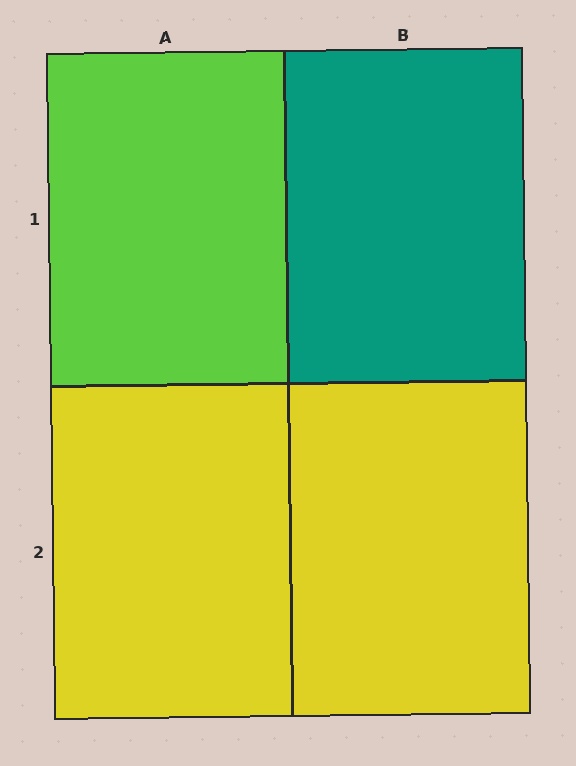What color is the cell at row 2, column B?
Yellow.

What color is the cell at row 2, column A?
Yellow.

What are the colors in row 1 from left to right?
Lime, teal.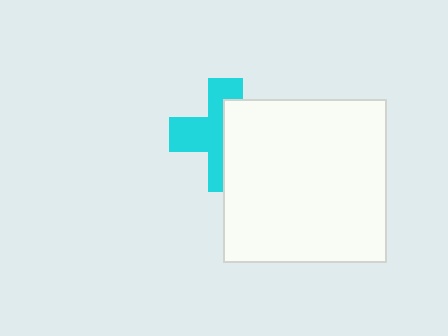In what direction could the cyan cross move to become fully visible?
The cyan cross could move left. That would shift it out from behind the white square entirely.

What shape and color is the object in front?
The object in front is a white square.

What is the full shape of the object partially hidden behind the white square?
The partially hidden object is a cyan cross.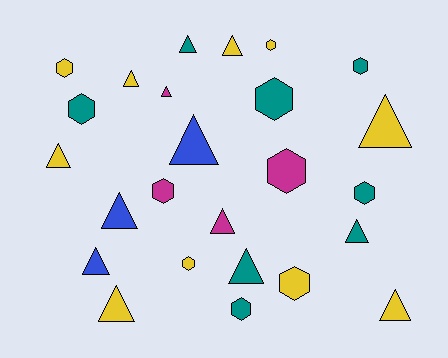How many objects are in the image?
There are 25 objects.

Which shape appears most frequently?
Triangle, with 14 objects.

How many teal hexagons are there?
There are 5 teal hexagons.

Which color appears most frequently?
Yellow, with 10 objects.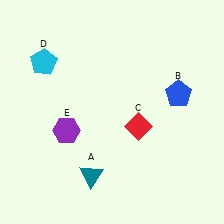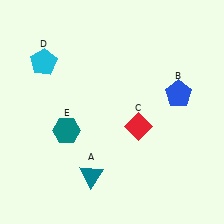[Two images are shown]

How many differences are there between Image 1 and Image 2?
There is 1 difference between the two images.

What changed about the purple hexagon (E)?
In Image 1, E is purple. In Image 2, it changed to teal.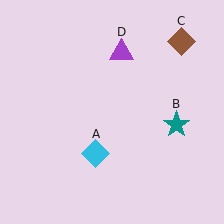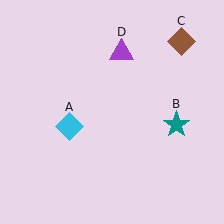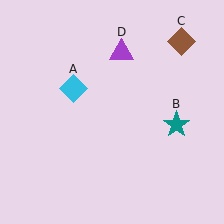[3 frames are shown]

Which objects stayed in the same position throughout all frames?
Teal star (object B) and brown diamond (object C) and purple triangle (object D) remained stationary.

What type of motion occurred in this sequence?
The cyan diamond (object A) rotated clockwise around the center of the scene.